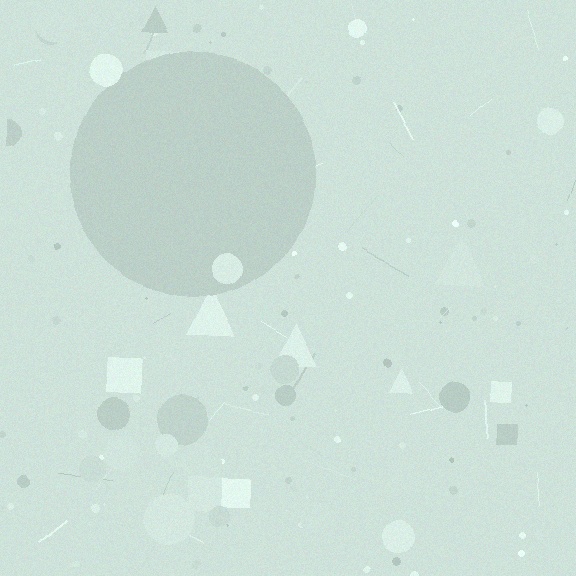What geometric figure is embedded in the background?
A circle is embedded in the background.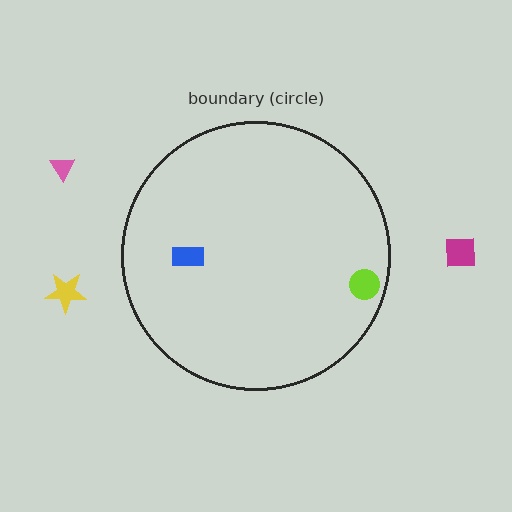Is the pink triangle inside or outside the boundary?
Outside.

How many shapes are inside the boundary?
2 inside, 3 outside.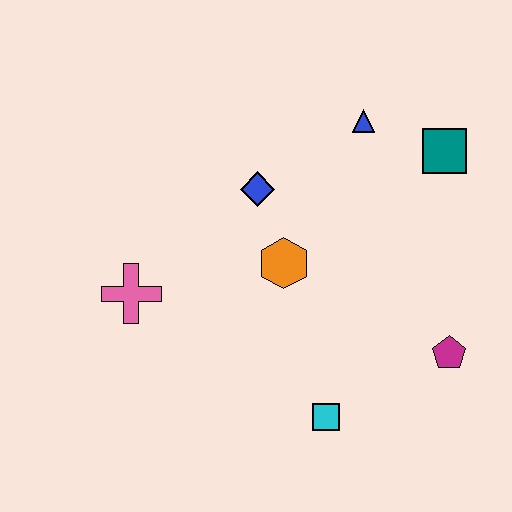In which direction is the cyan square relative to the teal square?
The cyan square is below the teal square.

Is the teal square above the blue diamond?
Yes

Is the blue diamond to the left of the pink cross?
No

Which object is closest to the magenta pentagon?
The cyan square is closest to the magenta pentagon.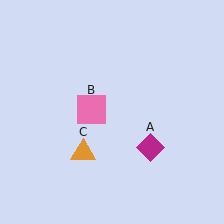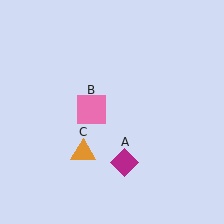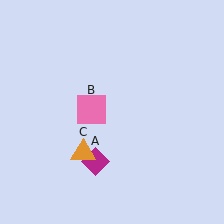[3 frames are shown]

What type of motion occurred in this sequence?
The magenta diamond (object A) rotated clockwise around the center of the scene.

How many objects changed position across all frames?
1 object changed position: magenta diamond (object A).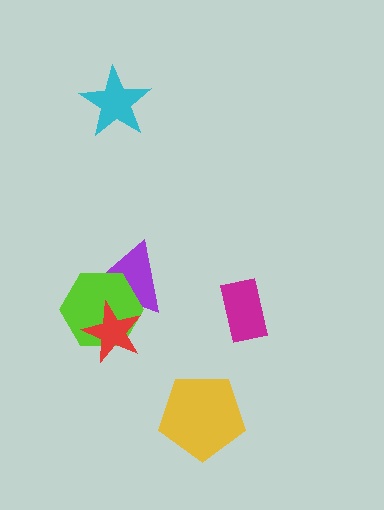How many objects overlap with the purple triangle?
2 objects overlap with the purple triangle.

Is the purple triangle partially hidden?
Yes, it is partially covered by another shape.